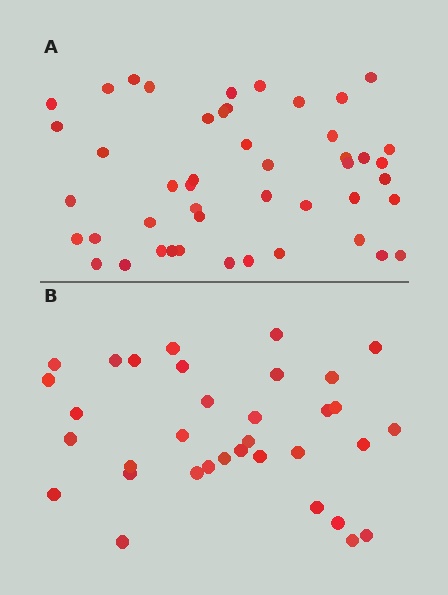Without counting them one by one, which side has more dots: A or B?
Region A (the top region) has more dots.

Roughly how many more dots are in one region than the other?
Region A has approximately 15 more dots than region B.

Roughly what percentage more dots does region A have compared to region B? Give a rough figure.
About 40% more.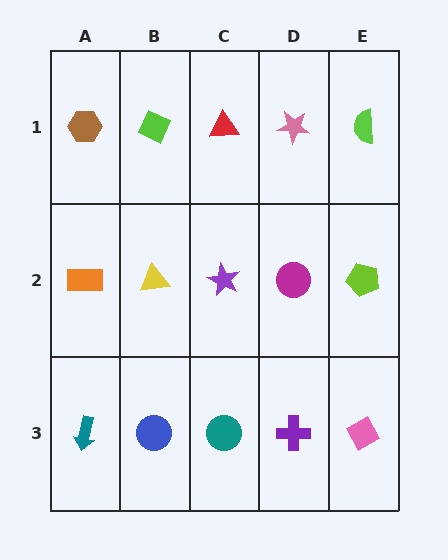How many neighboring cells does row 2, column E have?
3.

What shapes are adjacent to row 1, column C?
A purple star (row 2, column C), a lime diamond (row 1, column B), a pink star (row 1, column D).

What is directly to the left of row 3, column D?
A teal circle.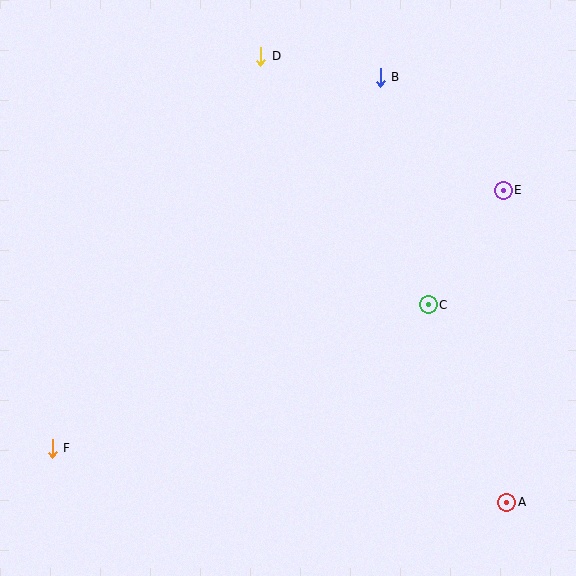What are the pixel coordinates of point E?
Point E is at (503, 190).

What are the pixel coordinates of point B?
Point B is at (380, 77).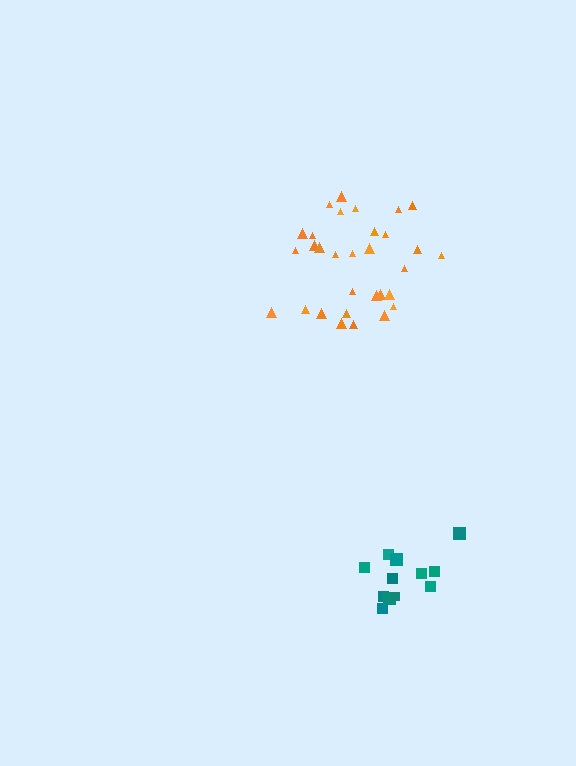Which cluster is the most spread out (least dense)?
Teal.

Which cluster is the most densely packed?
Orange.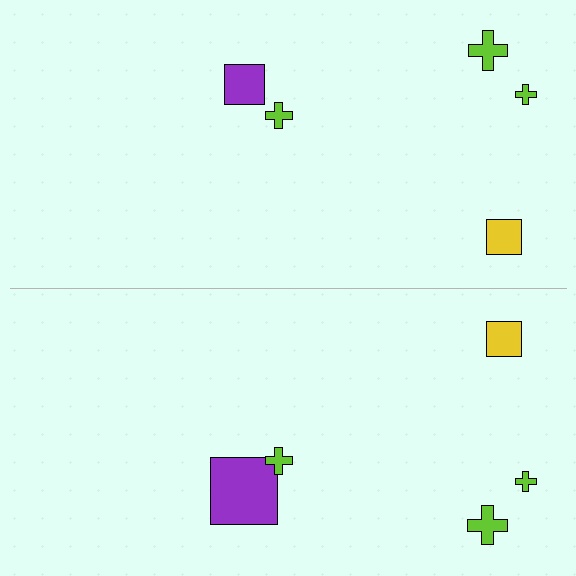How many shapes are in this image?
There are 10 shapes in this image.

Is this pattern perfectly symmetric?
No, the pattern is not perfectly symmetric. The purple square on the bottom side has a different size than its mirror counterpart.